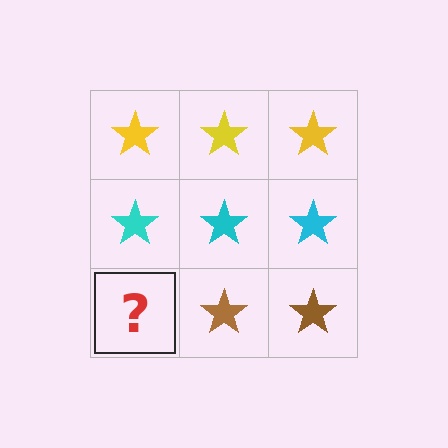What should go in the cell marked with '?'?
The missing cell should contain a brown star.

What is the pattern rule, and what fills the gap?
The rule is that each row has a consistent color. The gap should be filled with a brown star.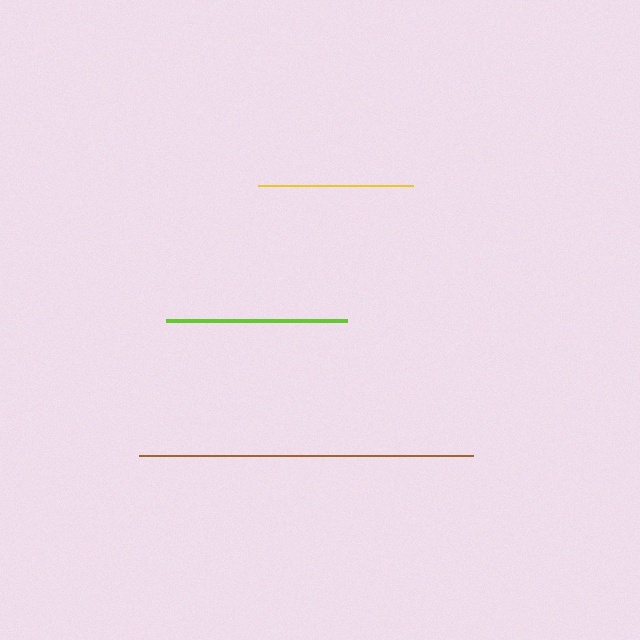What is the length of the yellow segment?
The yellow segment is approximately 155 pixels long.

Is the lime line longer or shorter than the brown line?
The brown line is longer than the lime line.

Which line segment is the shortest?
The yellow line is the shortest at approximately 155 pixels.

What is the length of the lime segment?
The lime segment is approximately 181 pixels long.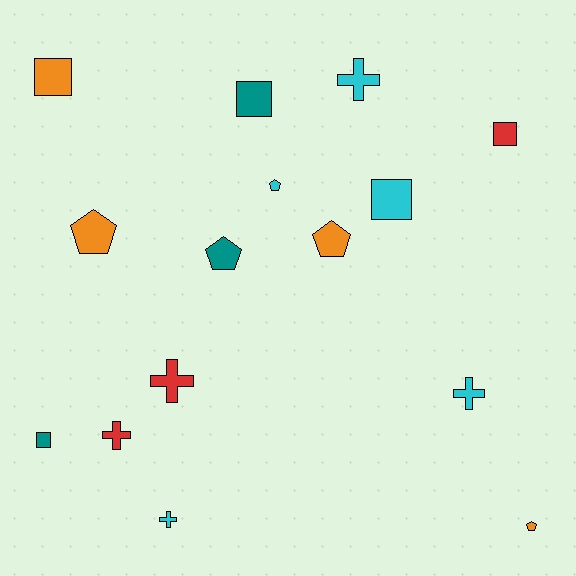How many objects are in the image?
There are 15 objects.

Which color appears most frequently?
Cyan, with 5 objects.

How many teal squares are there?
There are 2 teal squares.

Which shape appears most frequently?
Cross, with 5 objects.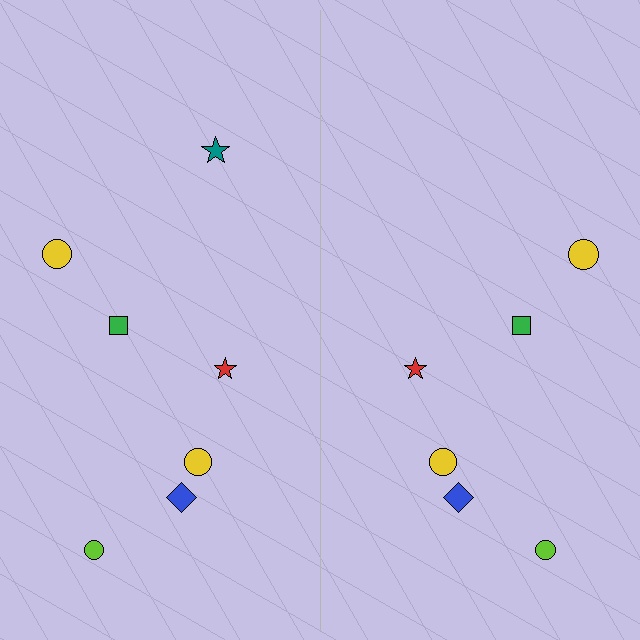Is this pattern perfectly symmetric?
No, the pattern is not perfectly symmetric. A teal star is missing from the right side.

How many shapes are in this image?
There are 13 shapes in this image.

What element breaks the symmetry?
A teal star is missing from the right side.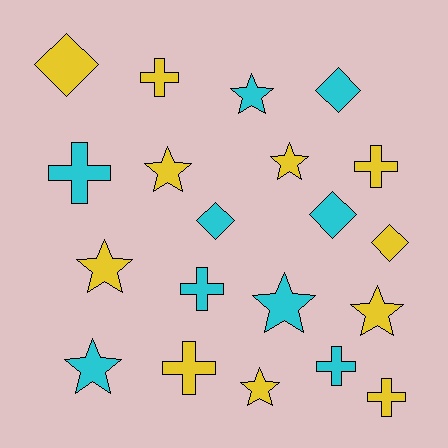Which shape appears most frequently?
Star, with 8 objects.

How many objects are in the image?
There are 20 objects.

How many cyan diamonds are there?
There are 3 cyan diamonds.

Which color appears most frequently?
Yellow, with 11 objects.